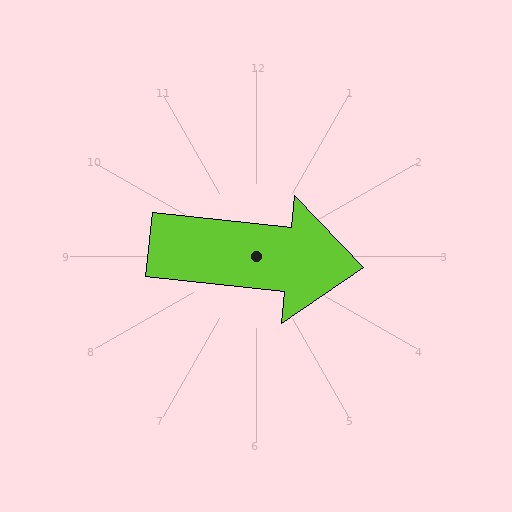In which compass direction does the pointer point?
East.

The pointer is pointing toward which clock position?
Roughly 3 o'clock.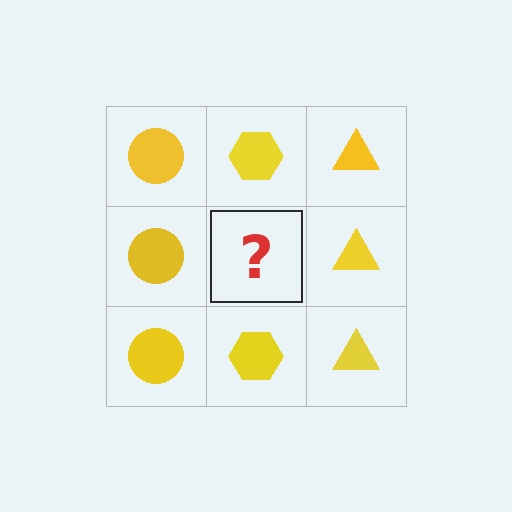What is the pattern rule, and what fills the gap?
The rule is that each column has a consistent shape. The gap should be filled with a yellow hexagon.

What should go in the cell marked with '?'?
The missing cell should contain a yellow hexagon.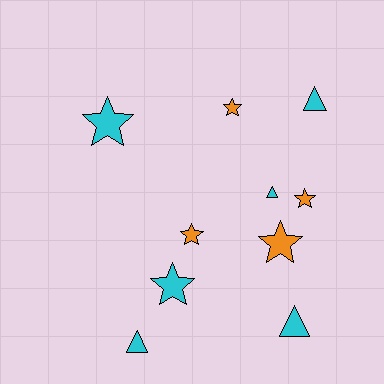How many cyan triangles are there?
There are 4 cyan triangles.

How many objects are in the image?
There are 10 objects.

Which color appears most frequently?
Cyan, with 6 objects.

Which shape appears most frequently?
Star, with 6 objects.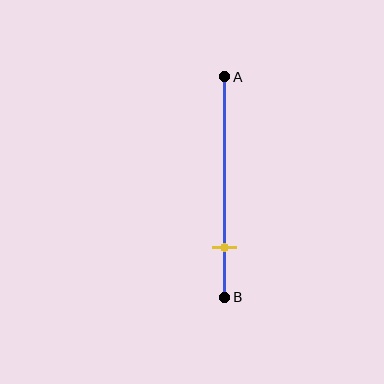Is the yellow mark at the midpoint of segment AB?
No, the mark is at about 75% from A, not at the 50% midpoint.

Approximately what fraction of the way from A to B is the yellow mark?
The yellow mark is approximately 75% of the way from A to B.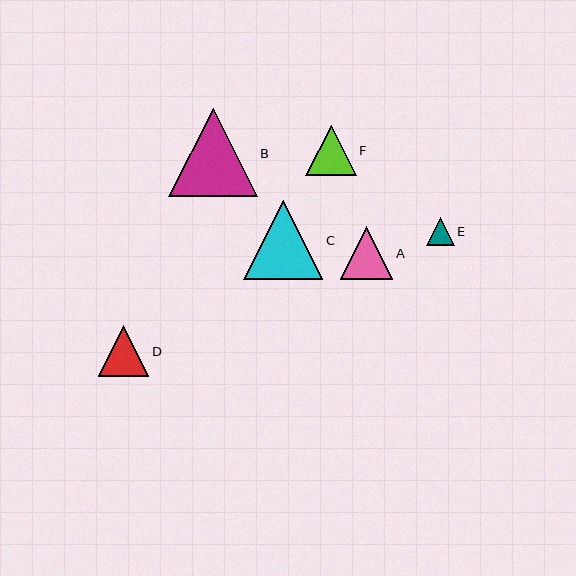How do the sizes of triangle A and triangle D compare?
Triangle A and triangle D are approximately the same size.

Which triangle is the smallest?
Triangle E is the smallest with a size of approximately 27 pixels.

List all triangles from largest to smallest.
From largest to smallest: B, C, A, F, D, E.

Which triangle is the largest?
Triangle B is the largest with a size of approximately 88 pixels.